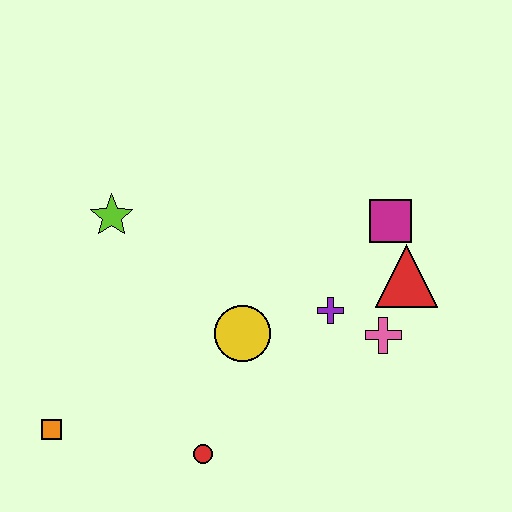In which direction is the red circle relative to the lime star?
The red circle is below the lime star.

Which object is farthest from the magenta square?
The orange square is farthest from the magenta square.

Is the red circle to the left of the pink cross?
Yes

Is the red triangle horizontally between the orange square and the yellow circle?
No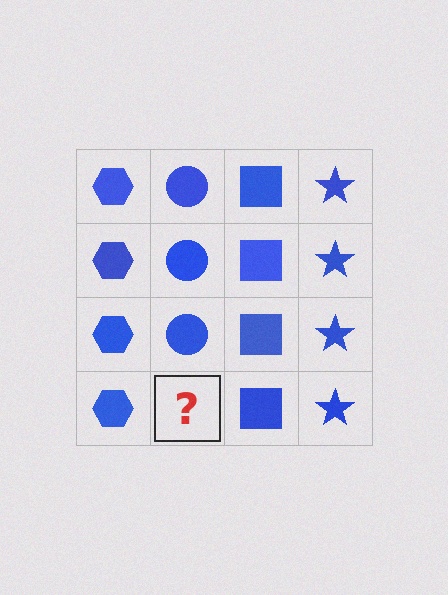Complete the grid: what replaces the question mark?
The question mark should be replaced with a blue circle.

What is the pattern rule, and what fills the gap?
The rule is that each column has a consistent shape. The gap should be filled with a blue circle.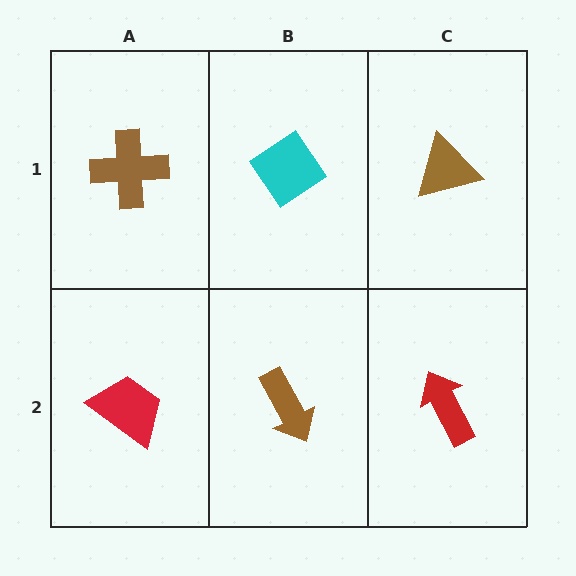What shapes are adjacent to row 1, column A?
A red trapezoid (row 2, column A), a cyan diamond (row 1, column B).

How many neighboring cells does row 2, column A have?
2.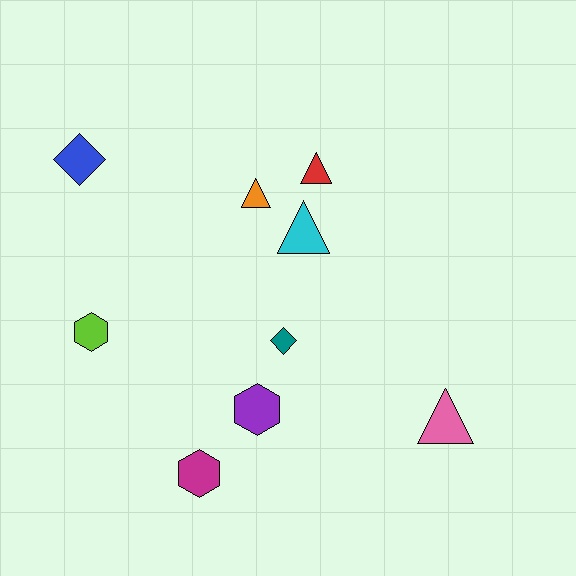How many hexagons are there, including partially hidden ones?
There are 3 hexagons.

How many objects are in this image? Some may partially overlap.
There are 9 objects.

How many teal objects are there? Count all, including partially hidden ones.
There is 1 teal object.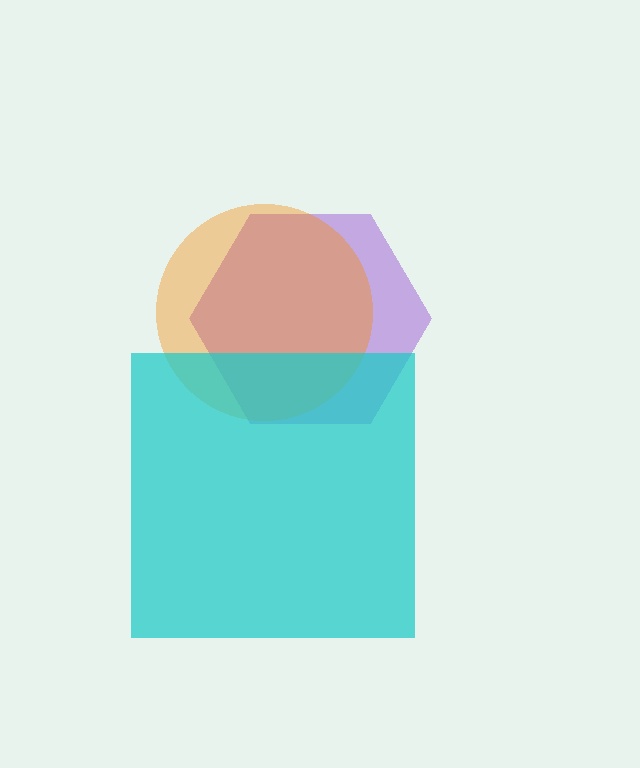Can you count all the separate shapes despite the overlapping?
Yes, there are 3 separate shapes.